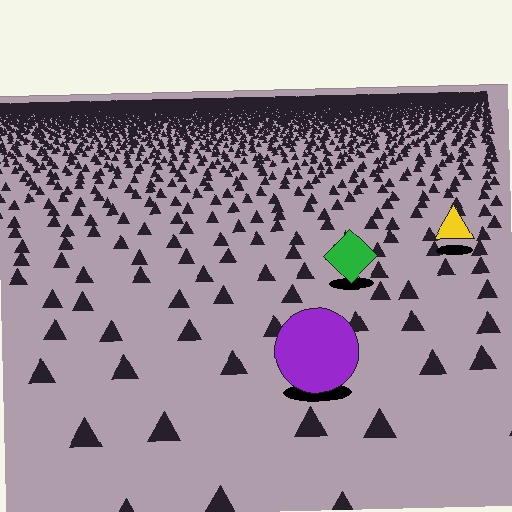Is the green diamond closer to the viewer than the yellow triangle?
Yes. The green diamond is closer — you can tell from the texture gradient: the ground texture is coarser near it.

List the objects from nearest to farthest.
From nearest to farthest: the purple circle, the green diamond, the yellow triangle.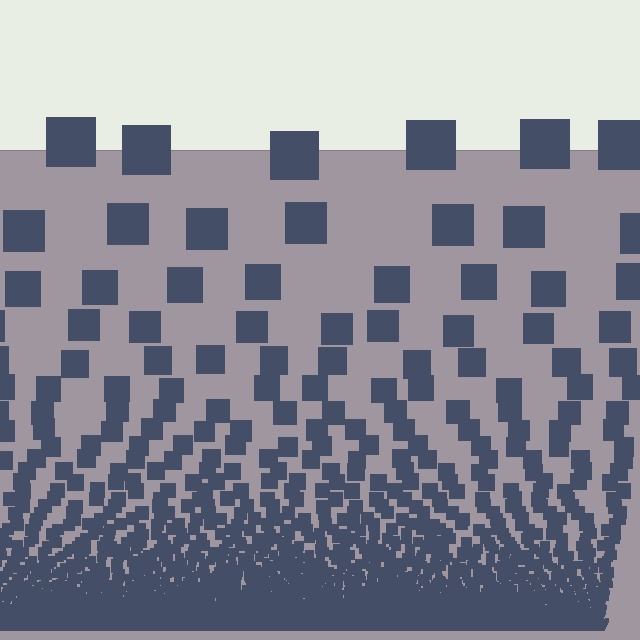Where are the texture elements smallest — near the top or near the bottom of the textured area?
Near the bottom.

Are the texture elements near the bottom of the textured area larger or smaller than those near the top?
Smaller. The gradient is inverted — elements near the bottom are smaller and denser.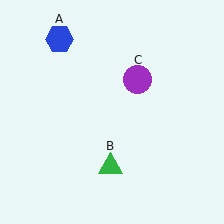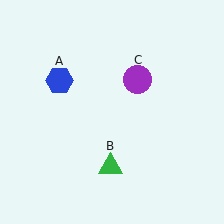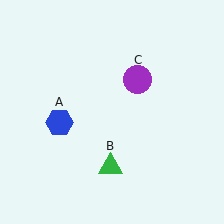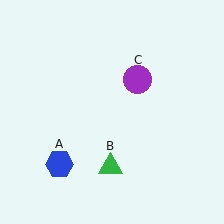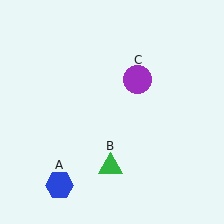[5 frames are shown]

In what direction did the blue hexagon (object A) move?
The blue hexagon (object A) moved down.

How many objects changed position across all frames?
1 object changed position: blue hexagon (object A).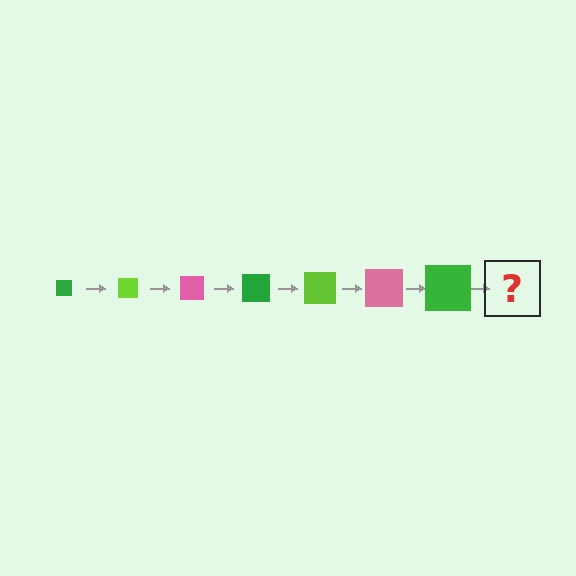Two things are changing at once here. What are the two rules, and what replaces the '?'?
The two rules are that the square grows larger each step and the color cycles through green, lime, and pink. The '?' should be a lime square, larger than the previous one.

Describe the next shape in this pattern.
It should be a lime square, larger than the previous one.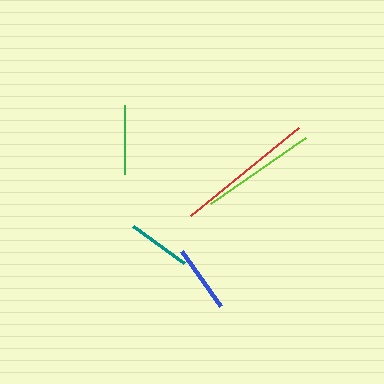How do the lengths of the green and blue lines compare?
The green and blue lines are approximately the same length.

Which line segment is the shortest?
The teal line is the shortest at approximately 62 pixels.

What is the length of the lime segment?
The lime segment is approximately 115 pixels long.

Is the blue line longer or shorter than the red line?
The red line is longer than the blue line.